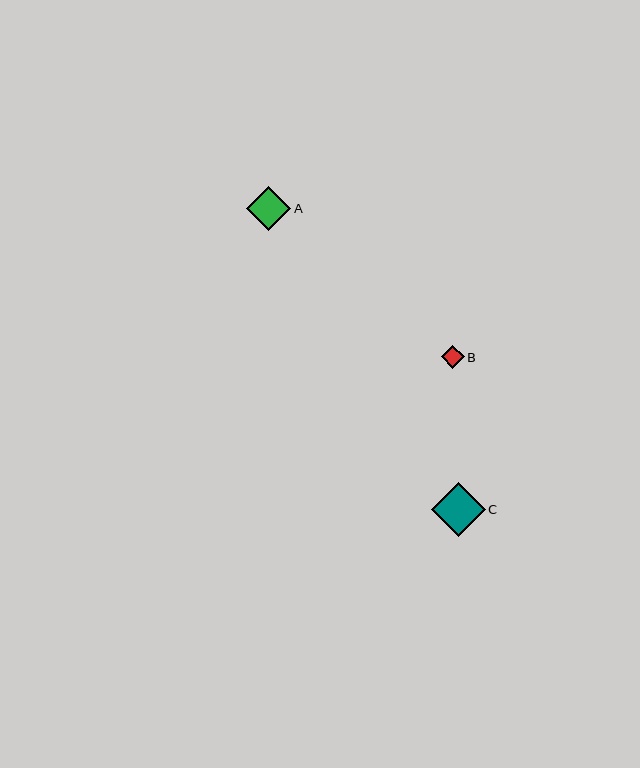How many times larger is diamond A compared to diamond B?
Diamond A is approximately 1.9 times the size of diamond B.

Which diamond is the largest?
Diamond C is the largest with a size of approximately 54 pixels.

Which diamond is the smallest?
Diamond B is the smallest with a size of approximately 23 pixels.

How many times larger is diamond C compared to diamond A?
Diamond C is approximately 1.2 times the size of diamond A.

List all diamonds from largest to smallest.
From largest to smallest: C, A, B.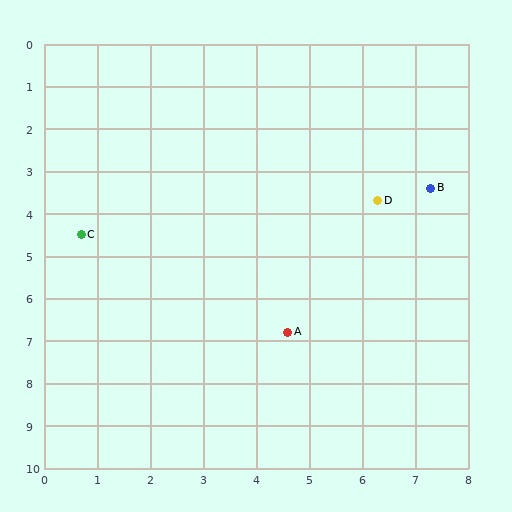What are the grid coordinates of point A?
Point A is at approximately (4.6, 6.8).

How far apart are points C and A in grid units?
Points C and A are about 4.5 grid units apart.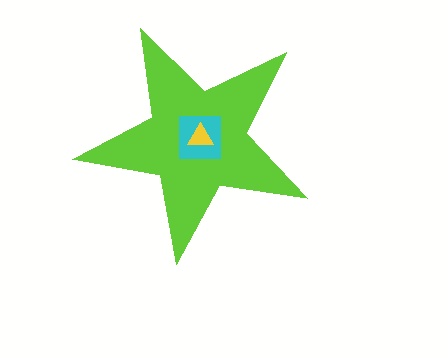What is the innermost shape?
The yellow triangle.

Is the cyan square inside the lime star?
Yes.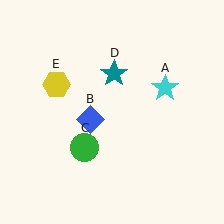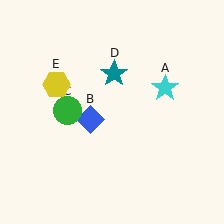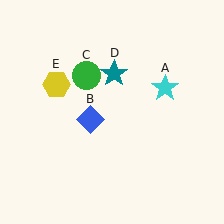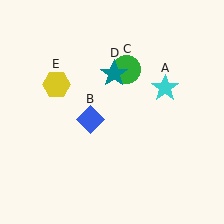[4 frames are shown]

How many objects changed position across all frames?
1 object changed position: green circle (object C).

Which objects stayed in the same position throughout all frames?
Cyan star (object A) and blue diamond (object B) and teal star (object D) and yellow hexagon (object E) remained stationary.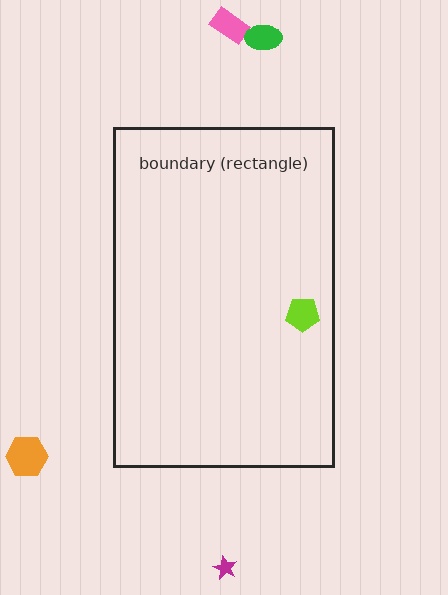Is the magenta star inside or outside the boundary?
Outside.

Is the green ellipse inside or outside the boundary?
Outside.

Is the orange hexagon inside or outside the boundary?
Outside.